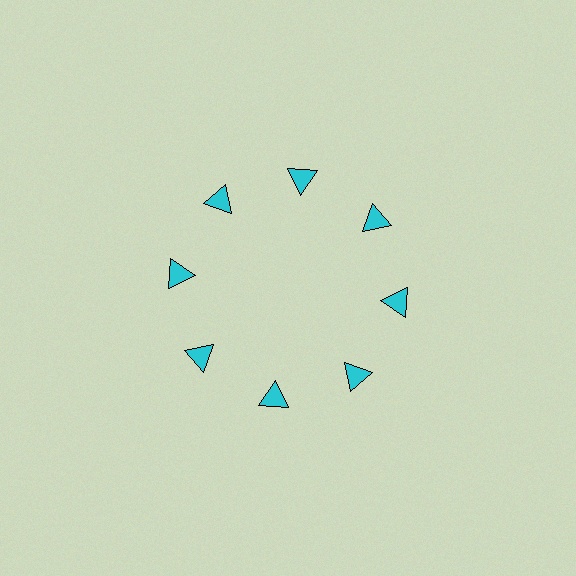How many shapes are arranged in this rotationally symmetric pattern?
There are 8 shapes, arranged in 8 groups of 1.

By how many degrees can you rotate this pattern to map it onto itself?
The pattern maps onto itself every 45 degrees of rotation.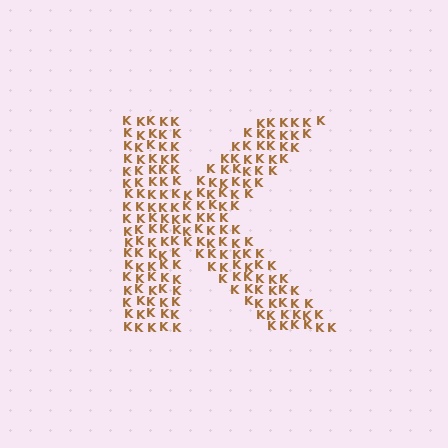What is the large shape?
The large shape is the letter K.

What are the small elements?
The small elements are letter K's.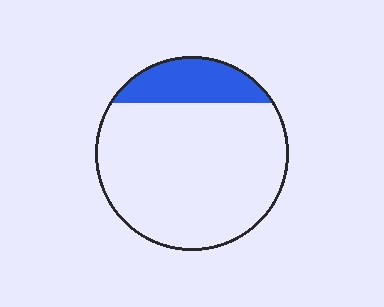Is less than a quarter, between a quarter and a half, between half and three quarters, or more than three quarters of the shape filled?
Less than a quarter.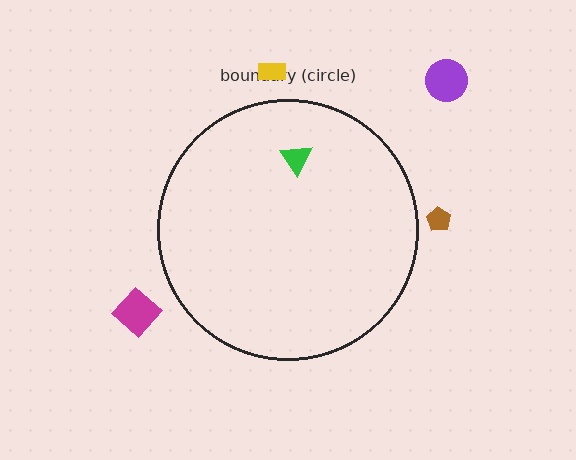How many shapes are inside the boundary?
1 inside, 4 outside.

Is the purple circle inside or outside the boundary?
Outside.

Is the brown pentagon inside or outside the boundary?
Outside.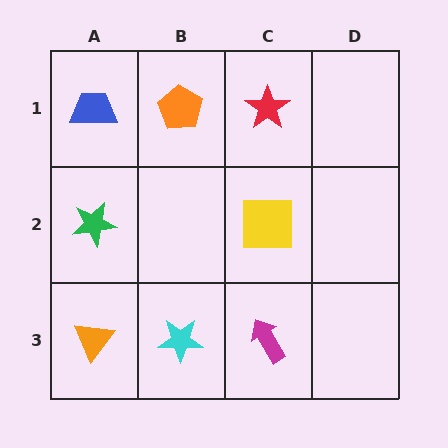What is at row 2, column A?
A green star.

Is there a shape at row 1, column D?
No, that cell is empty.